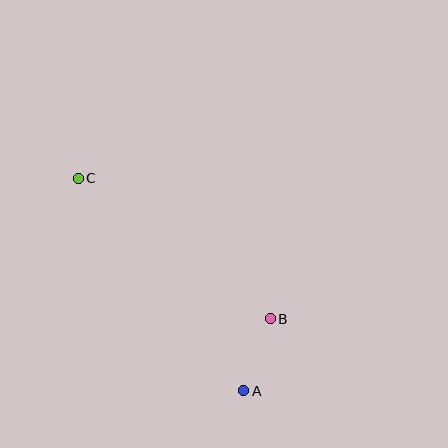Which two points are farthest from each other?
Points A and C are farthest from each other.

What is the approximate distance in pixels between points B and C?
The distance between B and C is approximately 238 pixels.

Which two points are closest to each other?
Points A and B are closest to each other.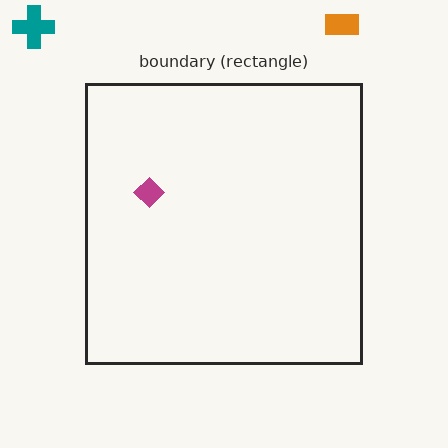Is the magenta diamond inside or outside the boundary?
Inside.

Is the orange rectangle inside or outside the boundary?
Outside.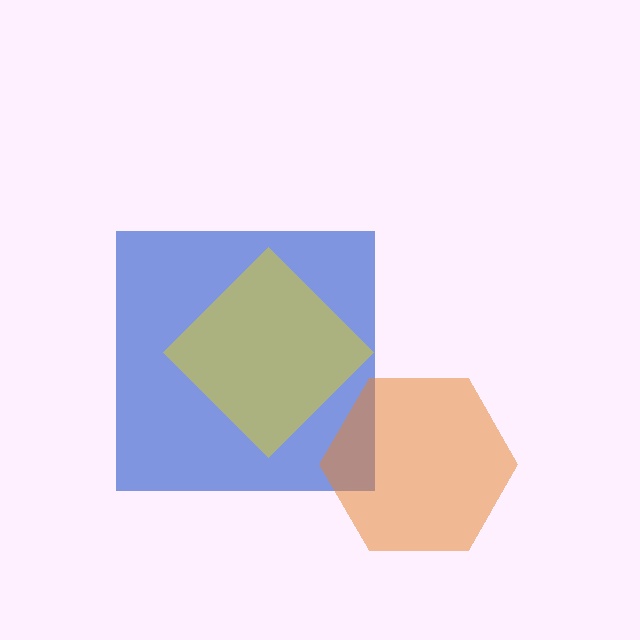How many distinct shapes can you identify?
There are 3 distinct shapes: a blue square, an orange hexagon, a yellow diamond.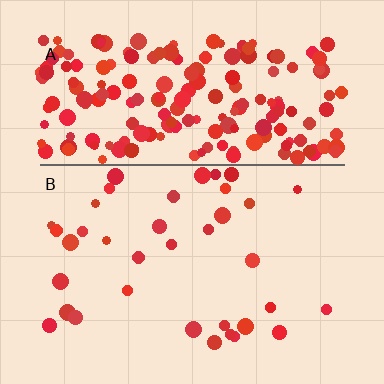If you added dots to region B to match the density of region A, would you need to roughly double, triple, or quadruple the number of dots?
Approximately quadruple.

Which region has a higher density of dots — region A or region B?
A (the top).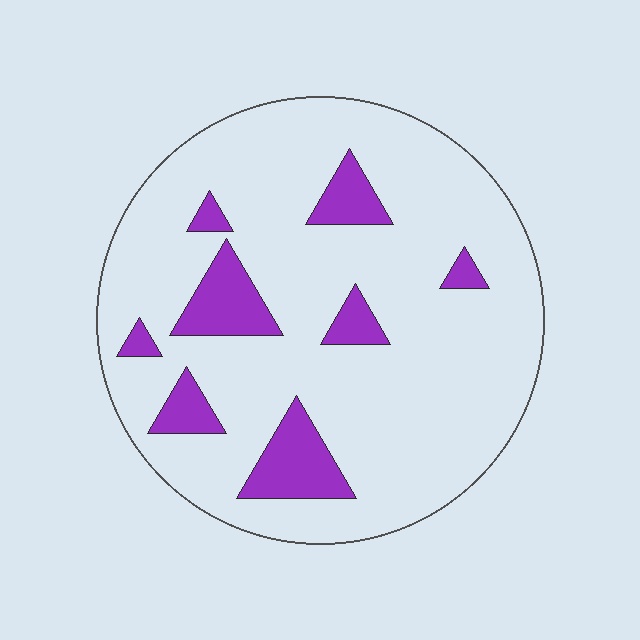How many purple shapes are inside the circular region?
8.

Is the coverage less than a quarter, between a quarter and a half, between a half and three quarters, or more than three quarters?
Less than a quarter.